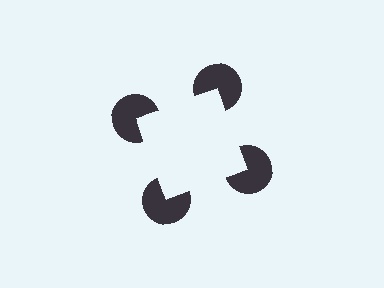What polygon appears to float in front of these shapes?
An illusory square — its edges are inferred from the aligned wedge cuts in the pac-man discs, not physically drawn.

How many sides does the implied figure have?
4 sides.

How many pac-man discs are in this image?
There are 4 — one at each vertex of the illusory square.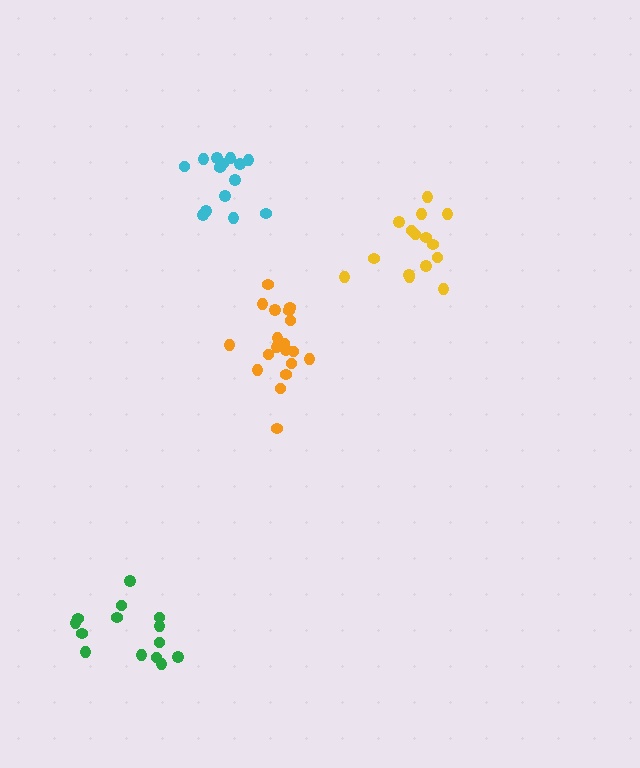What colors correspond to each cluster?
The clusters are colored: green, cyan, yellow, orange.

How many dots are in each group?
Group 1: 14 dots, Group 2: 14 dots, Group 3: 15 dots, Group 4: 20 dots (63 total).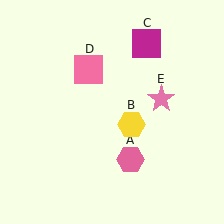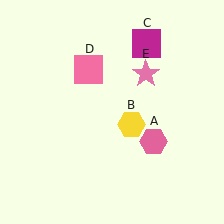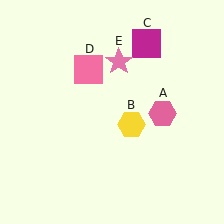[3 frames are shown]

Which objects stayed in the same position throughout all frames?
Yellow hexagon (object B) and magenta square (object C) and pink square (object D) remained stationary.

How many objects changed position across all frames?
2 objects changed position: pink hexagon (object A), pink star (object E).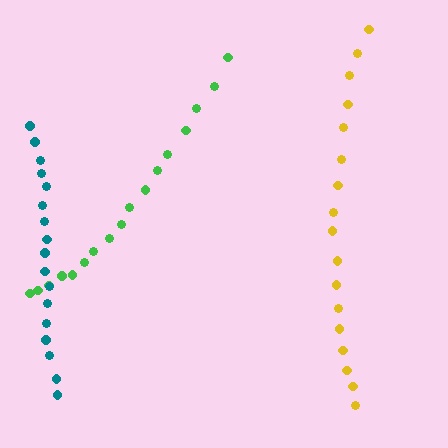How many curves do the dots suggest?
There are 3 distinct paths.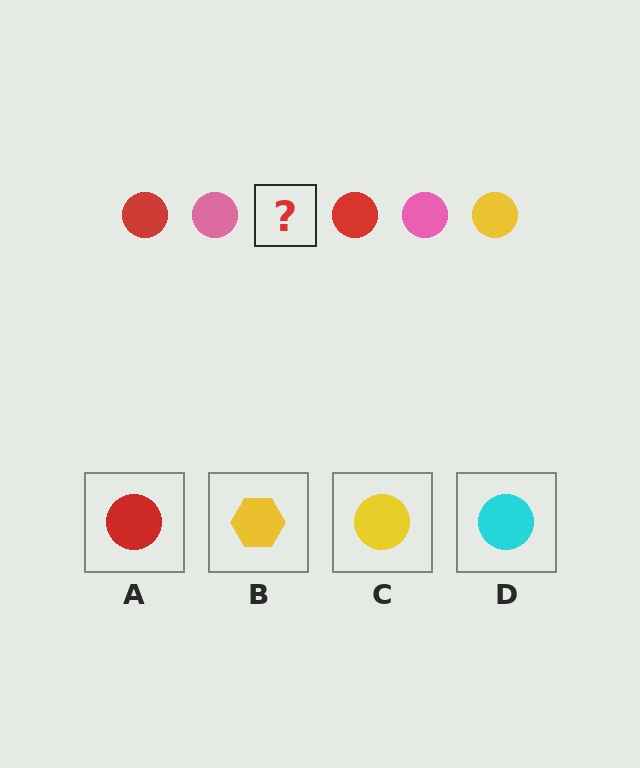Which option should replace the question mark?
Option C.